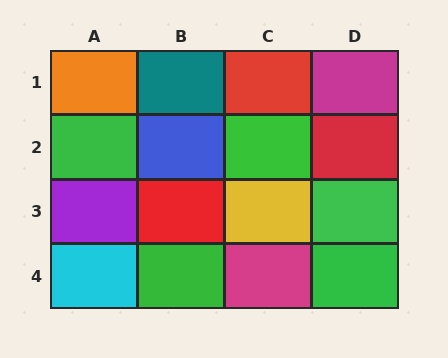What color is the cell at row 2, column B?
Blue.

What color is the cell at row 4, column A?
Cyan.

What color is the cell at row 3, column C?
Yellow.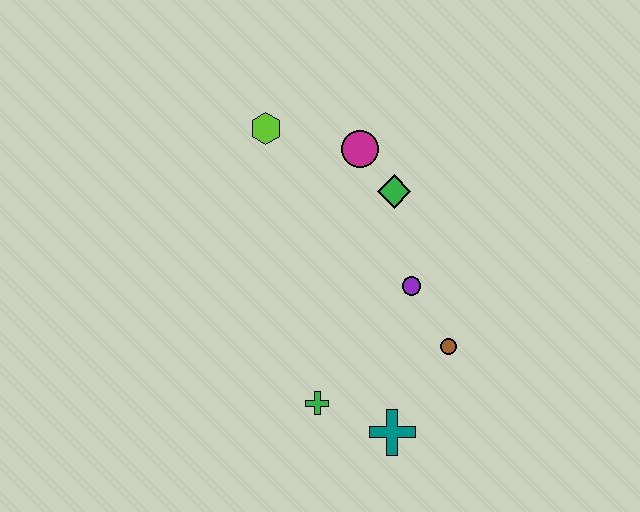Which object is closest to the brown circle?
The purple circle is closest to the brown circle.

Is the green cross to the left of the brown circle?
Yes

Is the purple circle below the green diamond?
Yes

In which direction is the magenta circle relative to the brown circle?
The magenta circle is above the brown circle.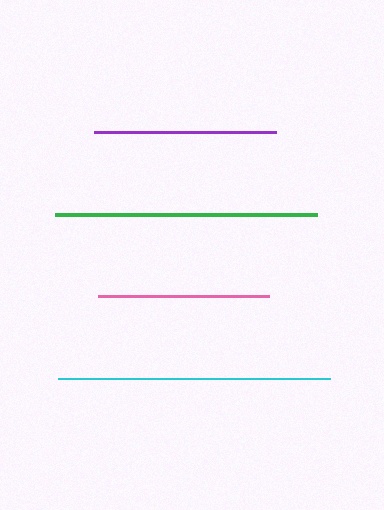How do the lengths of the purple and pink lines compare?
The purple and pink lines are approximately the same length.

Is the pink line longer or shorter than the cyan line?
The cyan line is longer than the pink line.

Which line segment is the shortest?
The pink line is the shortest at approximately 172 pixels.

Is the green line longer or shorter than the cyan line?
The cyan line is longer than the green line.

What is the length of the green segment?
The green segment is approximately 262 pixels long.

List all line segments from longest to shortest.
From longest to shortest: cyan, green, purple, pink.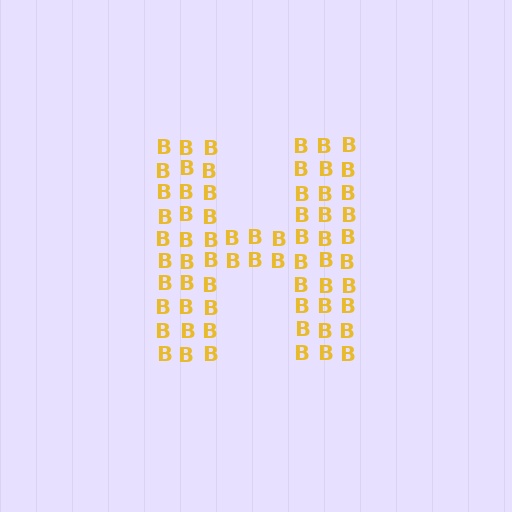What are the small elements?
The small elements are letter B's.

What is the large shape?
The large shape is the letter H.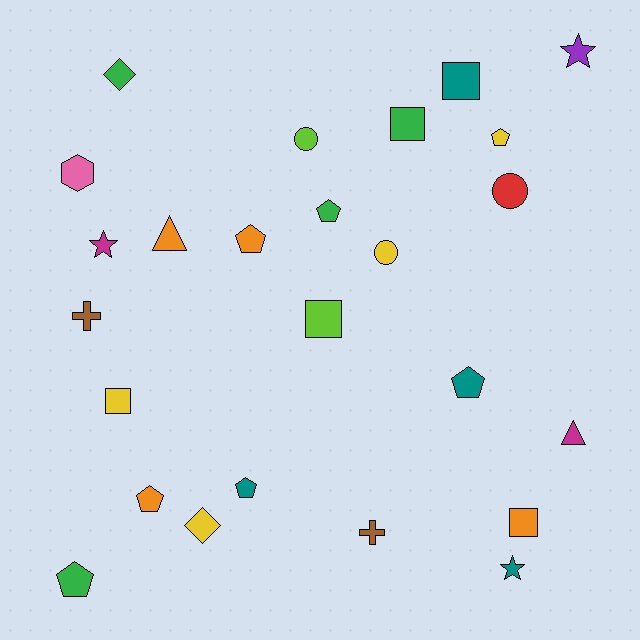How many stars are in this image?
There are 3 stars.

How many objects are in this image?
There are 25 objects.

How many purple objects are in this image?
There is 1 purple object.